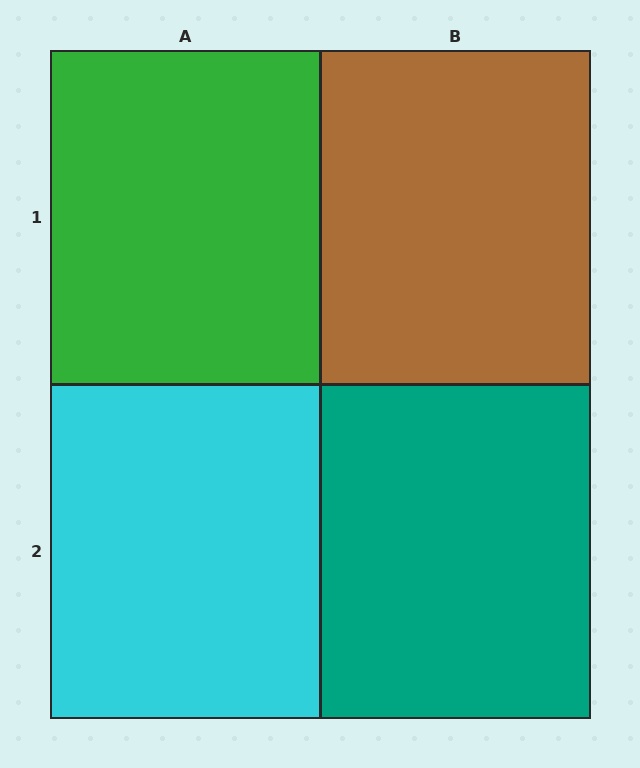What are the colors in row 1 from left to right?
Green, brown.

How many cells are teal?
1 cell is teal.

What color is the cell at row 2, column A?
Cyan.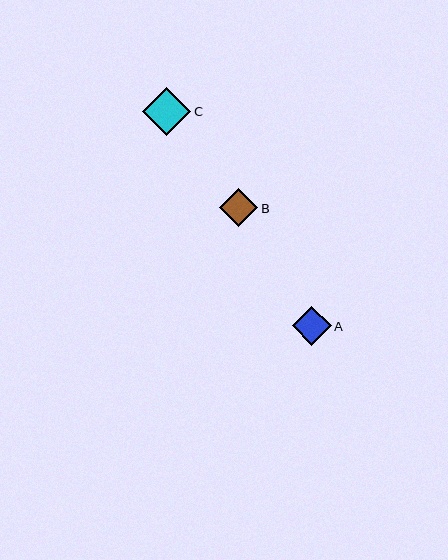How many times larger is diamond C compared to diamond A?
Diamond C is approximately 1.2 times the size of diamond A.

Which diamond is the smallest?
Diamond B is the smallest with a size of approximately 38 pixels.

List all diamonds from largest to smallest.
From largest to smallest: C, A, B.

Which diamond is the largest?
Diamond C is the largest with a size of approximately 48 pixels.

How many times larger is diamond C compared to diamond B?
Diamond C is approximately 1.2 times the size of diamond B.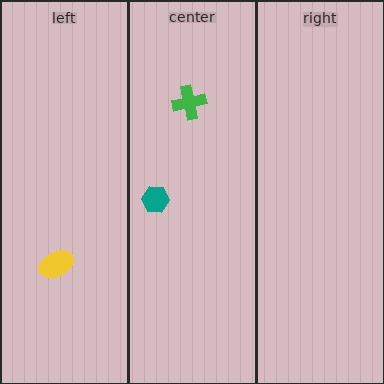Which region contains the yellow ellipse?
The left region.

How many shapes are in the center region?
2.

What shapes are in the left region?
The yellow ellipse.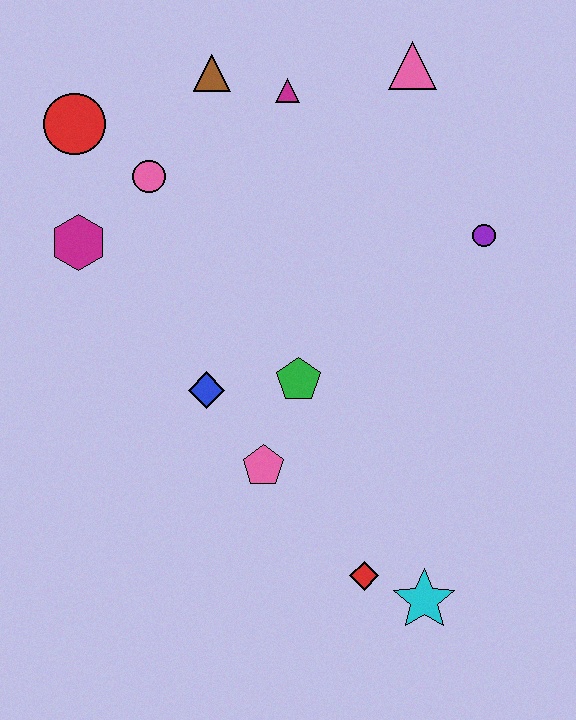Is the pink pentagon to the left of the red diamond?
Yes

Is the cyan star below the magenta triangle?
Yes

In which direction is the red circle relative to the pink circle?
The red circle is to the left of the pink circle.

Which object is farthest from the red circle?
The cyan star is farthest from the red circle.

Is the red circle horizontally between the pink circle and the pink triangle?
No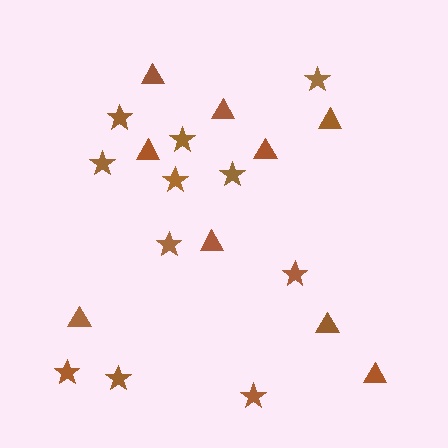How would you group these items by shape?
There are 2 groups: one group of triangles (9) and one group of stars (11).